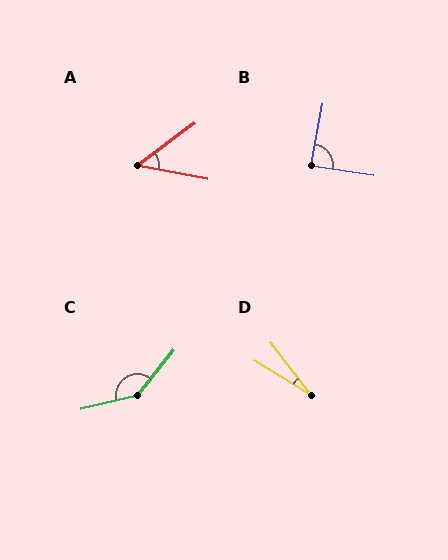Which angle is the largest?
C, at approximately 143 degrees.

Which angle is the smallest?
D, at approximately 21 degrees.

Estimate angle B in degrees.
Approximately 89 degrees.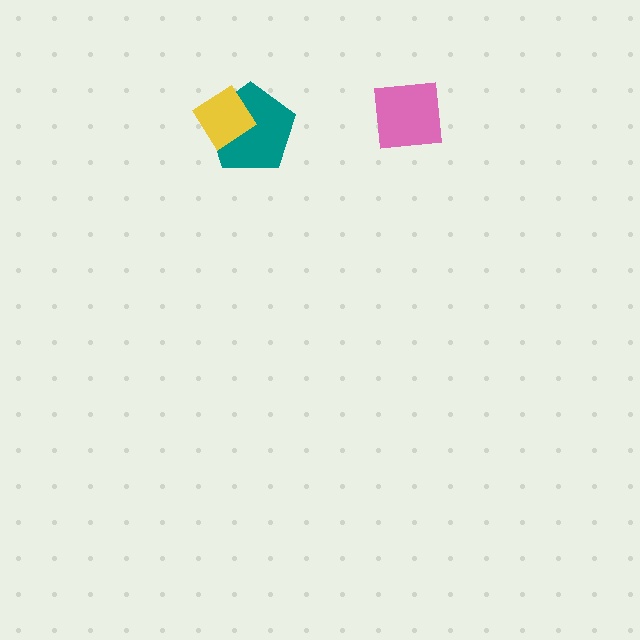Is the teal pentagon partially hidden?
Yes, it is partially covered by another shape.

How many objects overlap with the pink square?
0 objects overlap with the pink square.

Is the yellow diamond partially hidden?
No, no other shape covers it.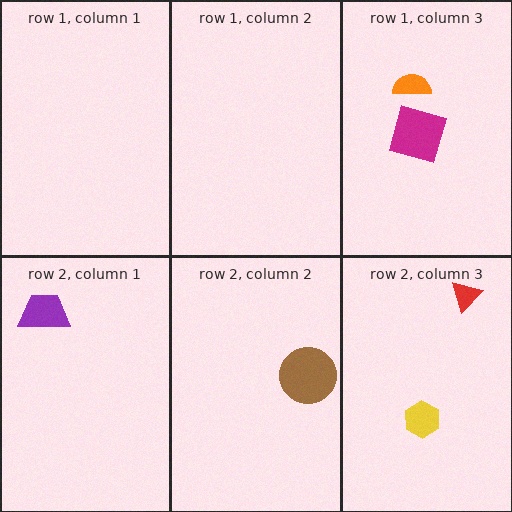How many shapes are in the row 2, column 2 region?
1.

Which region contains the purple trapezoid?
The row 2, column 1 region.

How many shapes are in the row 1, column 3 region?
2.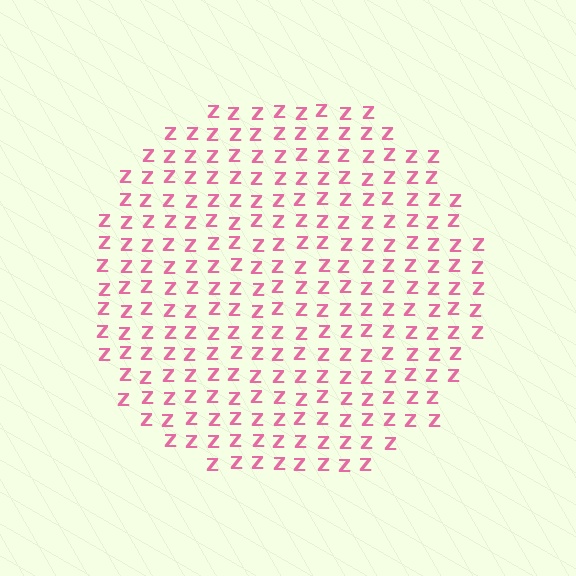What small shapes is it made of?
It is made of small letter Z's.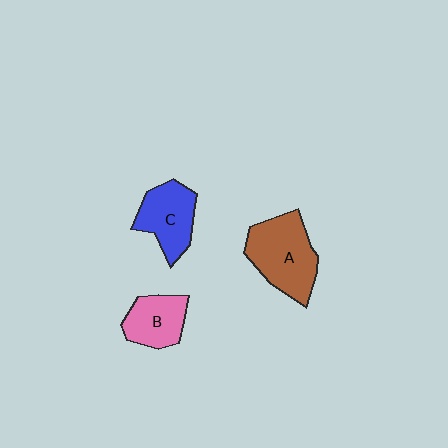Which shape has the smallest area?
Shape B (pink).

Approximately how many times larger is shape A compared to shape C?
Approximately 1.4 times.